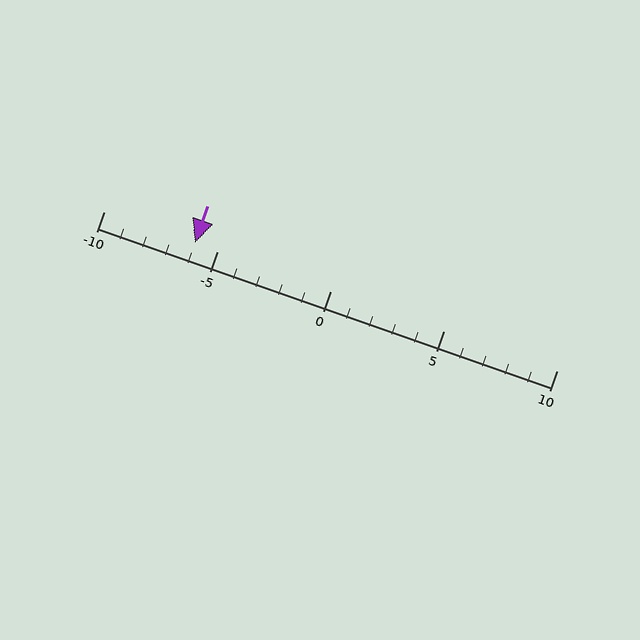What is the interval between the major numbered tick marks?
The major tick marks are spaced 5 units apart.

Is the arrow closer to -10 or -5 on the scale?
The arrow is closer to -5.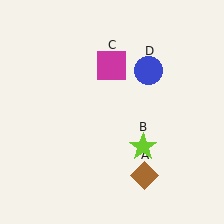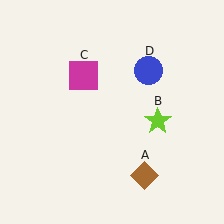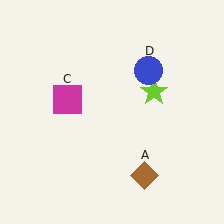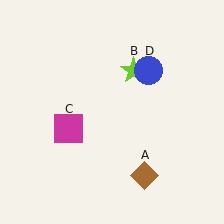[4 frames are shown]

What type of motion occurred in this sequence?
The lime star (object B), magenta square (object C) rotated counterclockwise around the center of the scene.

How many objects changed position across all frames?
2 objects changed position: lime star (object B), magenta square (object C).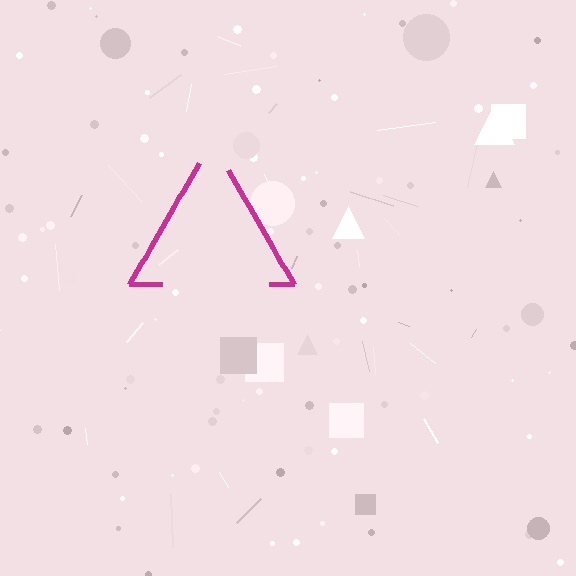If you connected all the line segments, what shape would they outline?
They would outline a triangle.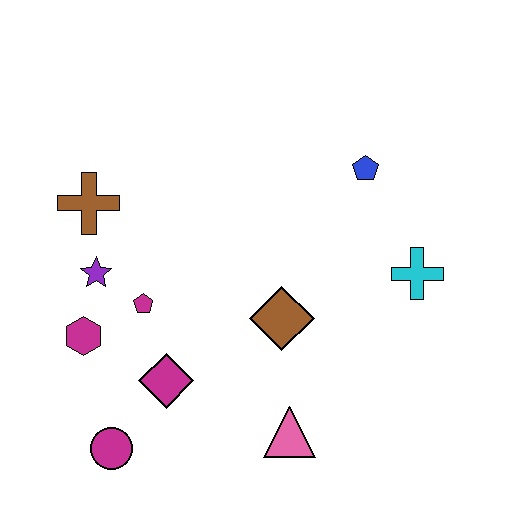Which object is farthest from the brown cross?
The cyan cross is farthest from the brown cross.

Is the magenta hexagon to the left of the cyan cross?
Yes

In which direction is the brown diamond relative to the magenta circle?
The brown diamond is to the right of the magenta circle.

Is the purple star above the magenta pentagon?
Yes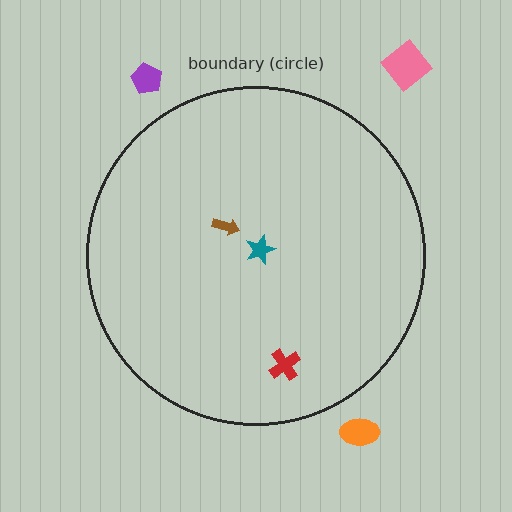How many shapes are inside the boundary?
3 inside, 3 outside.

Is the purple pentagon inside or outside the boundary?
Outside.